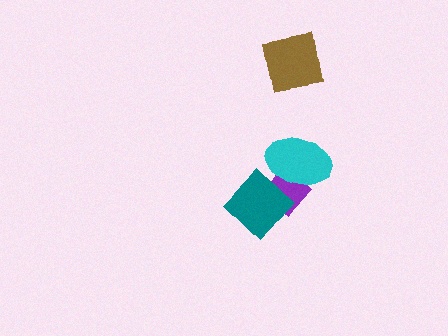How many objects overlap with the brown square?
0 objects overlap with the brown square.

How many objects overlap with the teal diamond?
2 objects overlap with the teal diamond.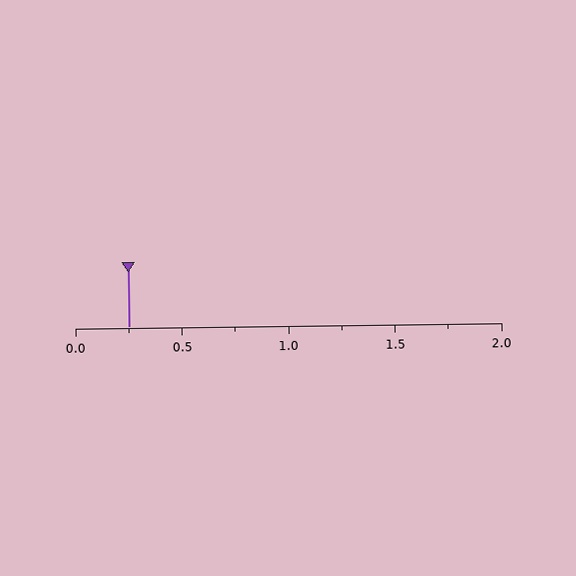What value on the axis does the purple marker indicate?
The marker indicates approximately 0.25.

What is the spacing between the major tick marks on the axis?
The major ticks are spaced 0.5 apart.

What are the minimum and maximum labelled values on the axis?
The axis runs from 0.0 to 2.0.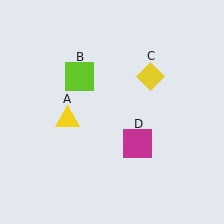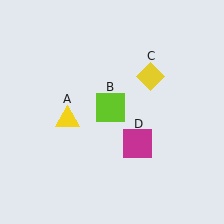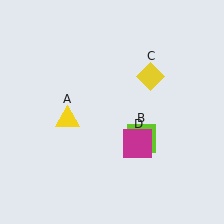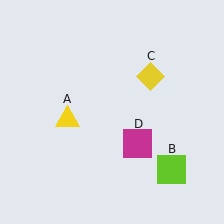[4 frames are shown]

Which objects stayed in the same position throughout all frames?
Yellow triangle (object A) and yellow diamond (object C) and magenta square (object D) remained stationary.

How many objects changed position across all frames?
1 object changed position: lime square (object B).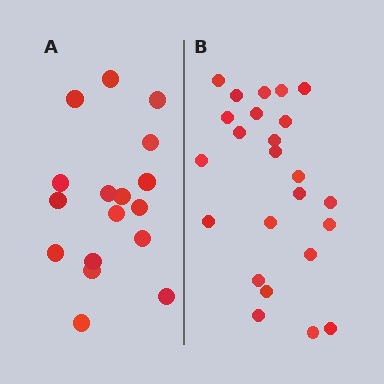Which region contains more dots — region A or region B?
Region B (the right region) has more dots.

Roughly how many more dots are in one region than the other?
Region B has roughly 8 or so more dots than region A.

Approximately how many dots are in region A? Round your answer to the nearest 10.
About 20 dots. (The exact count is 17, which rounds to 20.)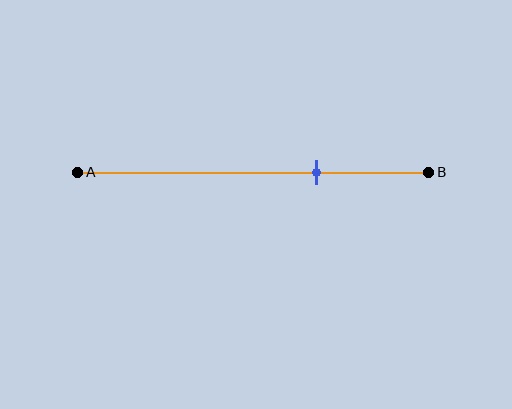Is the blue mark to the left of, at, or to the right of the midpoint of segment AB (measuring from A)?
The blue mark is to the right of the midpoint of segment AB.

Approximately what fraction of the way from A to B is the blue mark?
The blue mark is approximately 70% of the way from A to B.